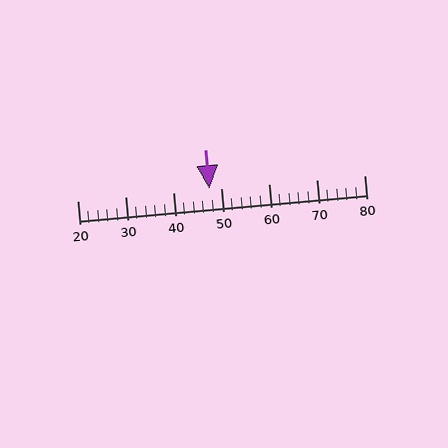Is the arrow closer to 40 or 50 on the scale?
The arrow is closer to 50.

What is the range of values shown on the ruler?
The ruler shows values from 20 to 80.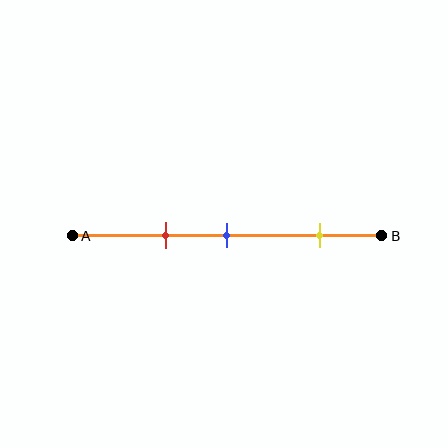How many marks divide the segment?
There are 3 marks dividing the segment.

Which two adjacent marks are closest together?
The red and blue marks are the closest adjacent pair.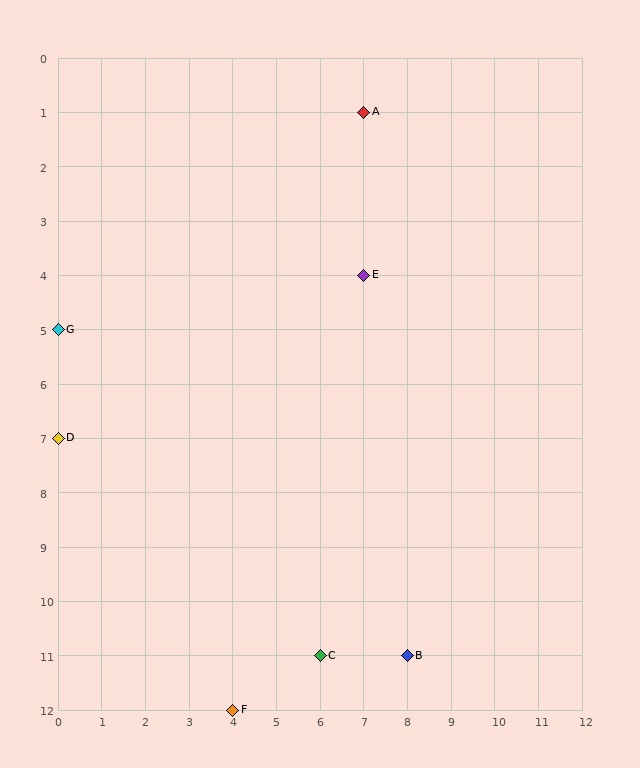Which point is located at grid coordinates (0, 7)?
Point D is at (0, 7).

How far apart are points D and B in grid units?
Points D and B are 8 columns and 4 rows apart (about 8.9 grid units diagonally).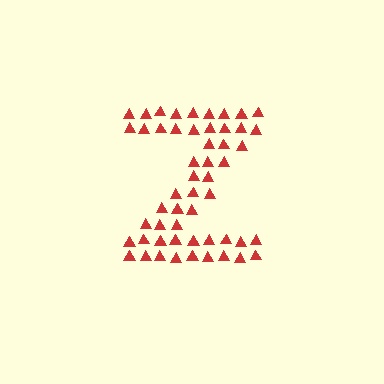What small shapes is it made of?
It is made of small triangles.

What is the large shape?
The large shape is the letter Z.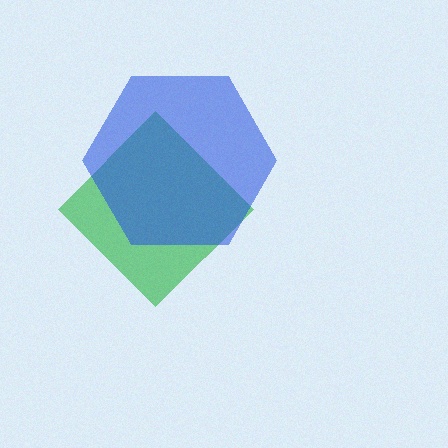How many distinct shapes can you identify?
There are 2 distinct shapes: a green diamond, a blue hexagon.